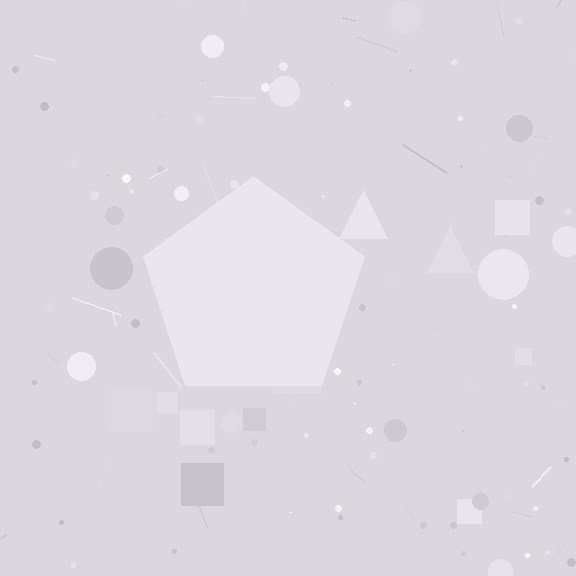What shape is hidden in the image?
A pentagon is hidden in the image.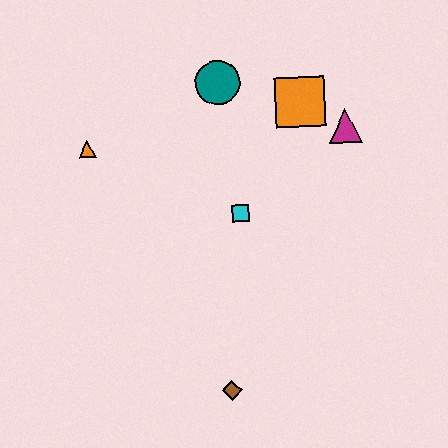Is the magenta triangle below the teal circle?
Yes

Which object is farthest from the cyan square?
The brown diamond is farthest from the cyan square.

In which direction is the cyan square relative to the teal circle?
The cyan square is below the teal circle.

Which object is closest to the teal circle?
The orange square is closest to the teal circle.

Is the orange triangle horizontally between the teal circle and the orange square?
No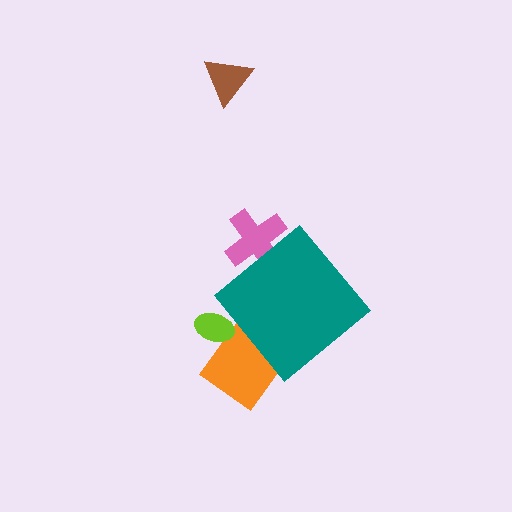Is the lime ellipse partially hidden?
Yes, the lime ellipse is partially hidden behind the teal diamond.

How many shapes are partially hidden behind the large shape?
3 shapes are partially hidden.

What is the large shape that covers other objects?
A teal diamond.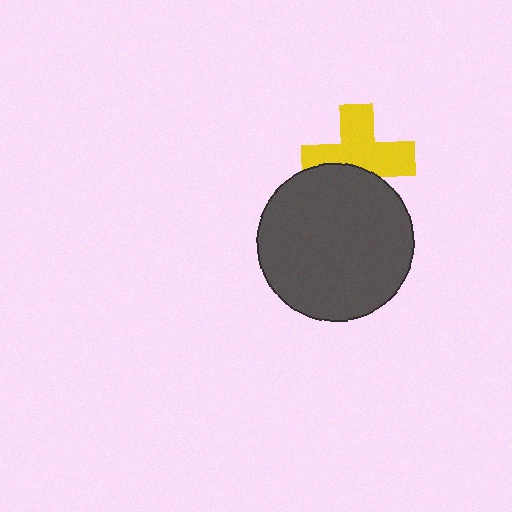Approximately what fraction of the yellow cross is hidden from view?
Roughly 34% of the yellow cross is hidden behind the dark gray circle.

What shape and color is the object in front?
The object in front is a dark gray circle.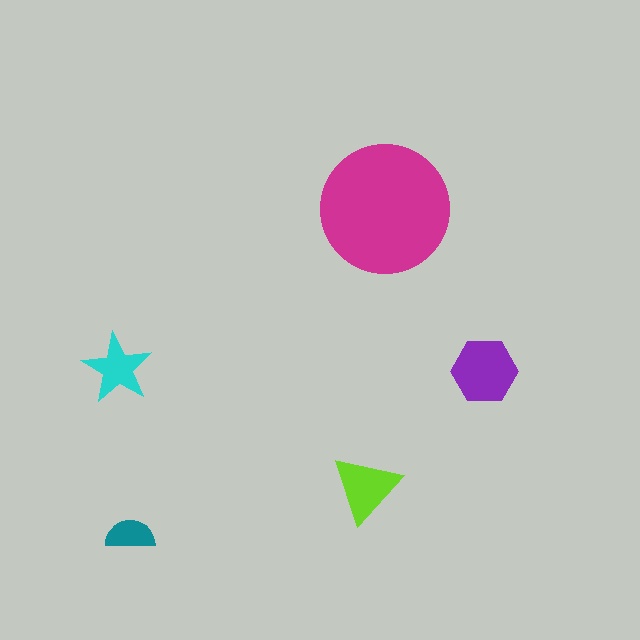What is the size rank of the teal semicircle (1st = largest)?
5th.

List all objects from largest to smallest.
The magenta circle, the purple hexagon, the lime triangle, the cyan star, the teal semicircle.